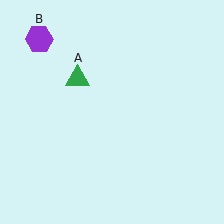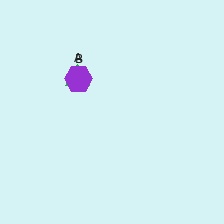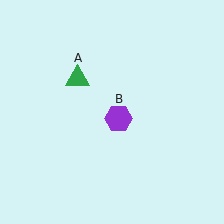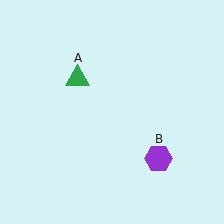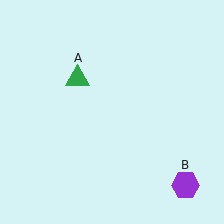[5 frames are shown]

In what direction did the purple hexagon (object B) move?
The purple hexagon (object B) moved down and to the right.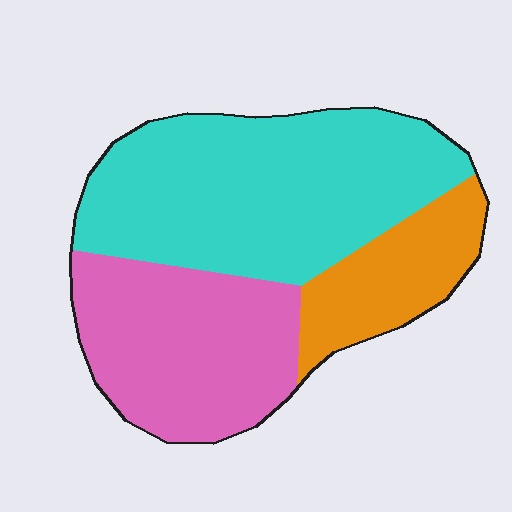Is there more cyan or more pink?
Cyan.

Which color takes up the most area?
Cyan, at roughly 50%.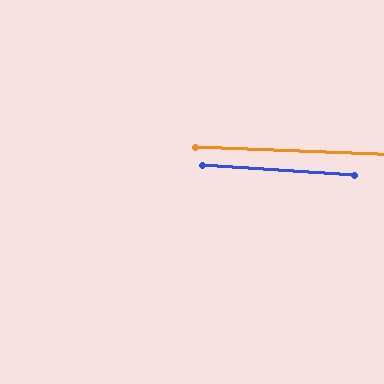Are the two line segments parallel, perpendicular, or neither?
Parallel — their directions differ by only 1.6°.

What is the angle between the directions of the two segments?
Approximately 2 degrees.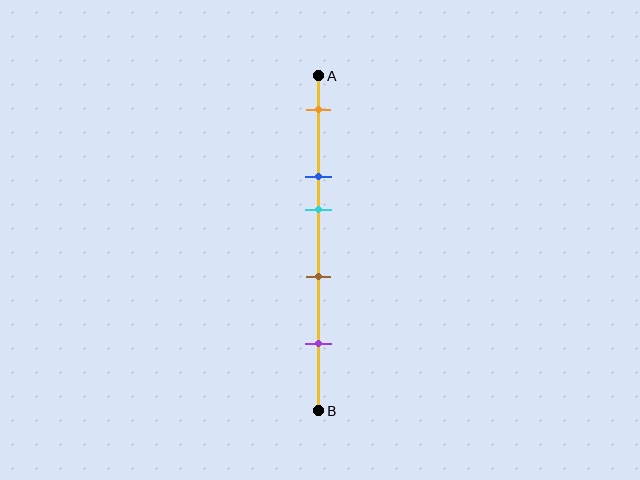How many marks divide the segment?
There are 5 marks dividing the segment.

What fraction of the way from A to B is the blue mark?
The blue mark is approximately 30% (0.3) of the way from A to B.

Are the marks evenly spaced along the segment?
No, the marks are not evenly spaced.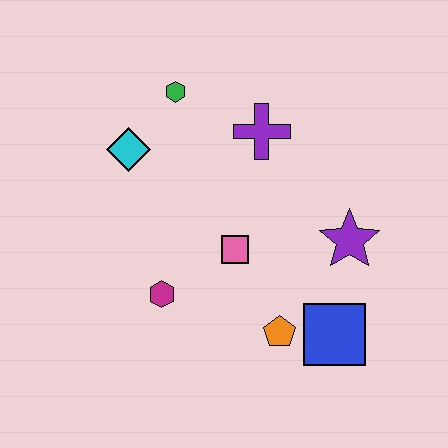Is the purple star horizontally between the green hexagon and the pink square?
No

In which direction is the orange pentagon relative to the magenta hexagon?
The orange pentagon is to the right of the magenta hexagon.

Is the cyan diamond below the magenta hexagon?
No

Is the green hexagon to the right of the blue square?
No